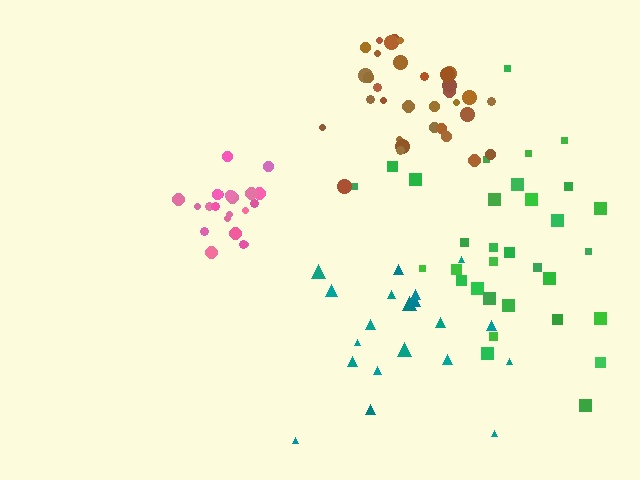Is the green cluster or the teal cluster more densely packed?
Teal.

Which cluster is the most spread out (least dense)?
Green.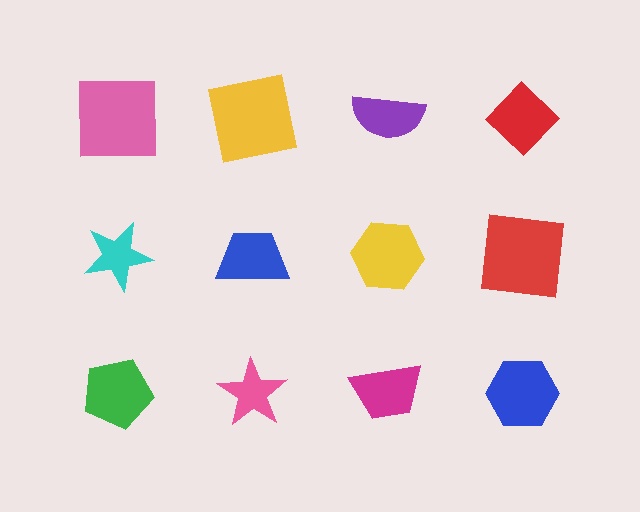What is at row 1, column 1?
A pink square.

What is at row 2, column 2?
A blue trapezoid.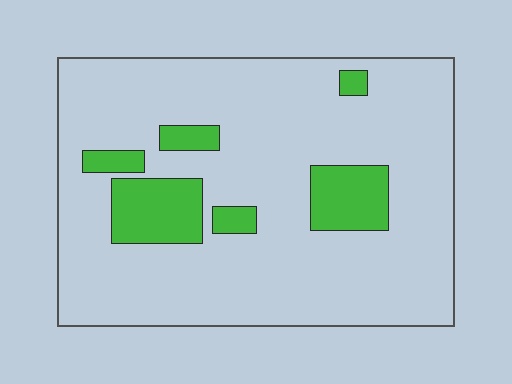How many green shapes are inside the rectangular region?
6.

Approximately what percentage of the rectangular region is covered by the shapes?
Approximately 15%.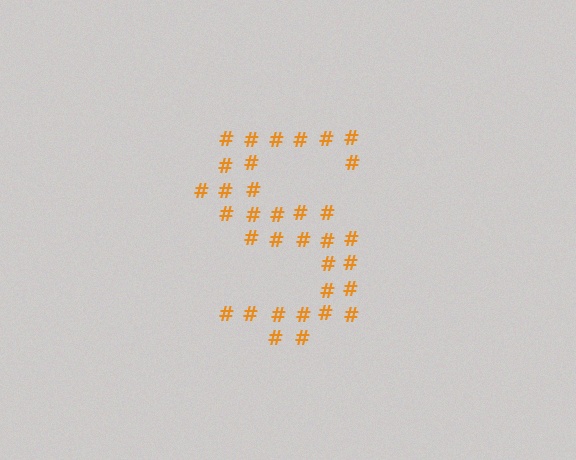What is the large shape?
The large shape is the letter S.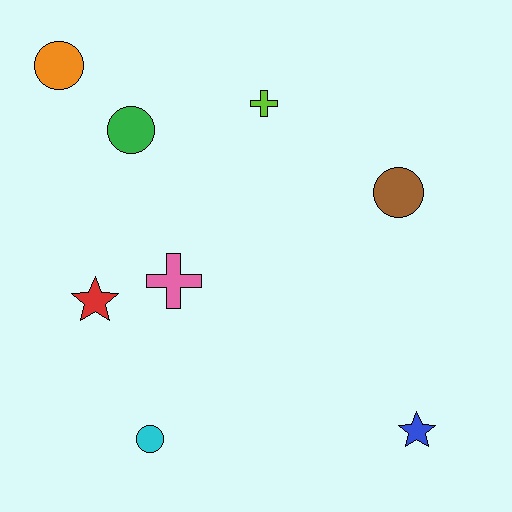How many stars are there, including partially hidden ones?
There are 2 stars.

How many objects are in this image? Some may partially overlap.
There are 8 objects.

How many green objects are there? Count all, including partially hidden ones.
There is 1 green object.